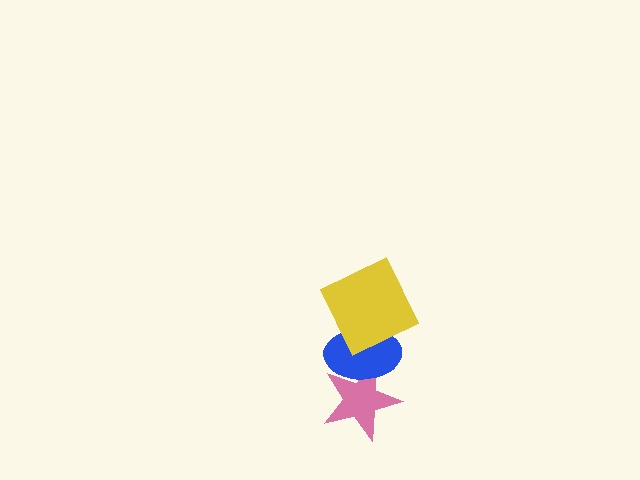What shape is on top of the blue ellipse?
The yellow square is on top of the blue ellipse.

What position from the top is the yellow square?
The yellow square is 1st from the top.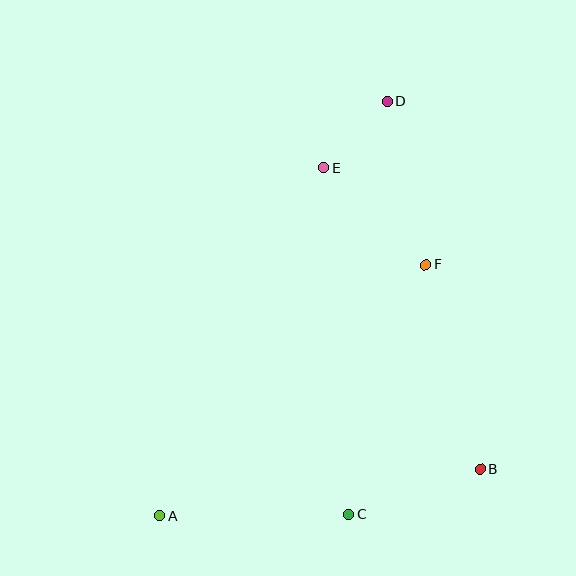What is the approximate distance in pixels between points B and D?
The distance between B and D is approximately 380 pixels.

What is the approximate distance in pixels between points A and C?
The distance between A and C is approximately 189 pixels.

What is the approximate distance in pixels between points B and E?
The distance between B and E is approximately 340 pixels.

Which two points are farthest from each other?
Points A and D are farthest from each other.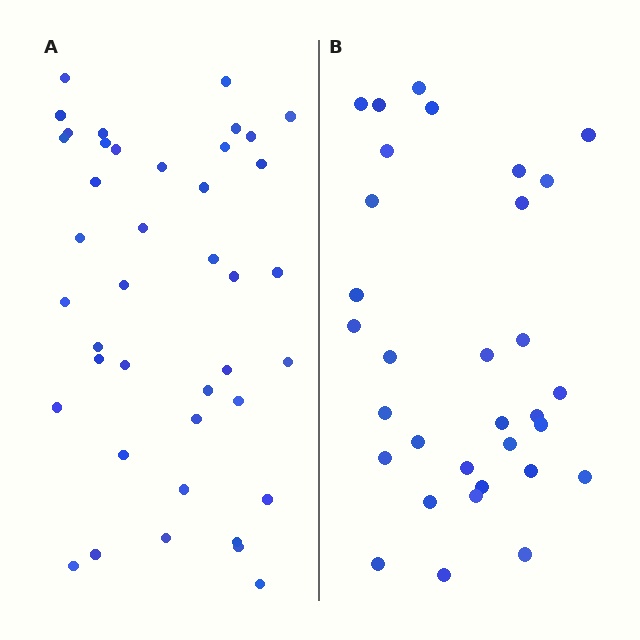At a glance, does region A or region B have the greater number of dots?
Region A (the left region) has more dots.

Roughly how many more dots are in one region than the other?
Region A has roughly 8 or so more dots than region B.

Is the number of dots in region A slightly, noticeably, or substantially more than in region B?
Region A has noticeably more, but not dramatically so. The ratio is roughly 1.3 to 1.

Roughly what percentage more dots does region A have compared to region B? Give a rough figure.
About 30% more.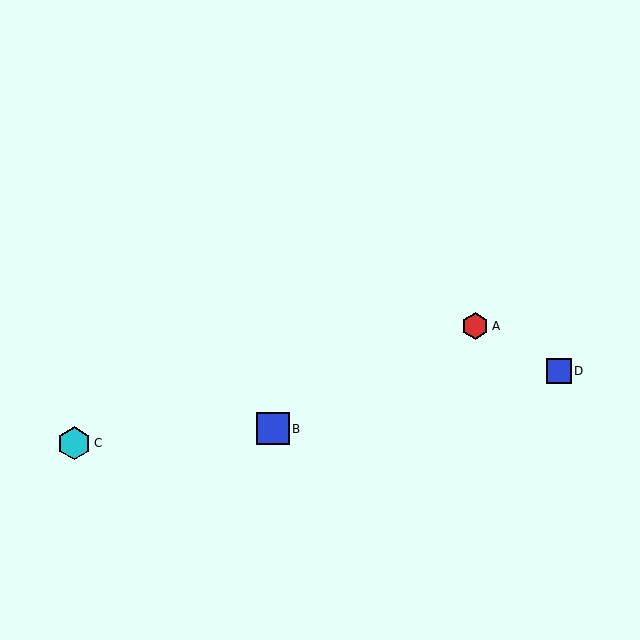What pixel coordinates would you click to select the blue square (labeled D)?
Click at (559, 371) to select the blue square D.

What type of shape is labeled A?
Shape A is a red hexagon.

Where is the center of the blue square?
The center of the blue square is at (559, 371).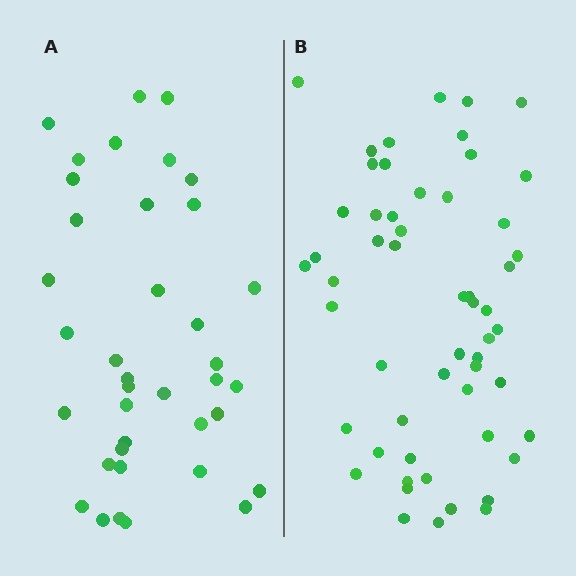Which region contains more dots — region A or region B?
Region B (the right region) has more dots.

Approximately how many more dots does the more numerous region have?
Region B has approximately 15 more dots than region A.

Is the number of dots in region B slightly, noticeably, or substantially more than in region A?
Region B has noticeably more, but not dramatically so. The ratio is roughly 1.4 to 1.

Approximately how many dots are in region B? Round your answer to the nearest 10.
About 60 dots. (The exact count is 55, which rounds to 60.)